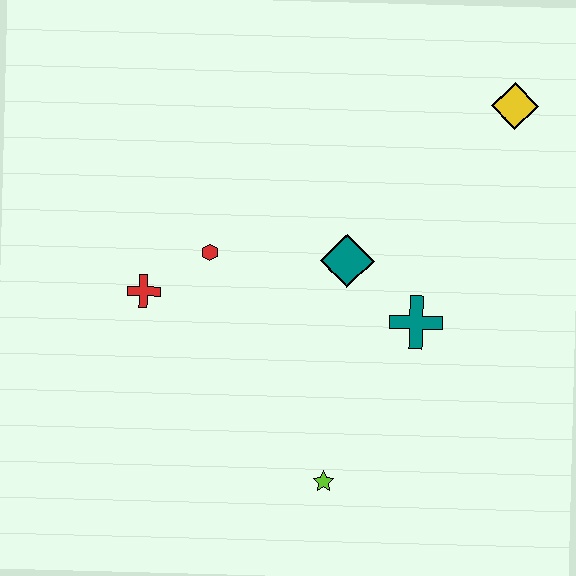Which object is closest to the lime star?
The teal cross is closest to the lime star.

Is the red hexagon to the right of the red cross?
Yes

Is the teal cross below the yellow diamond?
Yes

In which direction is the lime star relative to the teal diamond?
The lime star is below the teal diamond.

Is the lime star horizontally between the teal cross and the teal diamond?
No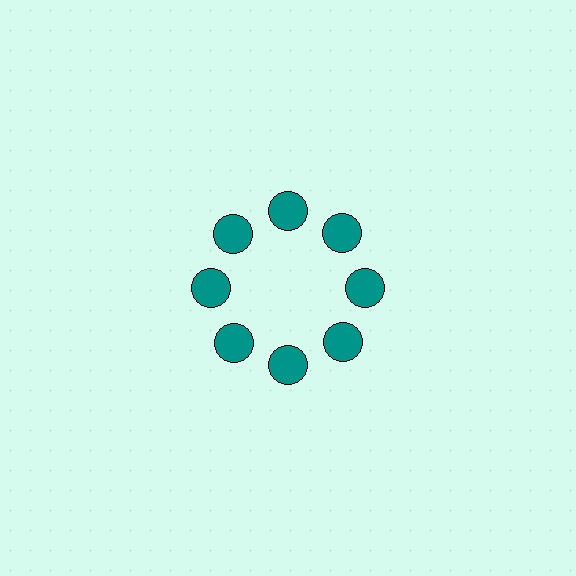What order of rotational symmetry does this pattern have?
This pattern has 8-fold rotational symmetry.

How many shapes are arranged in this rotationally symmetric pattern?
There are 8 shapes, arranged in 8 groups of 1.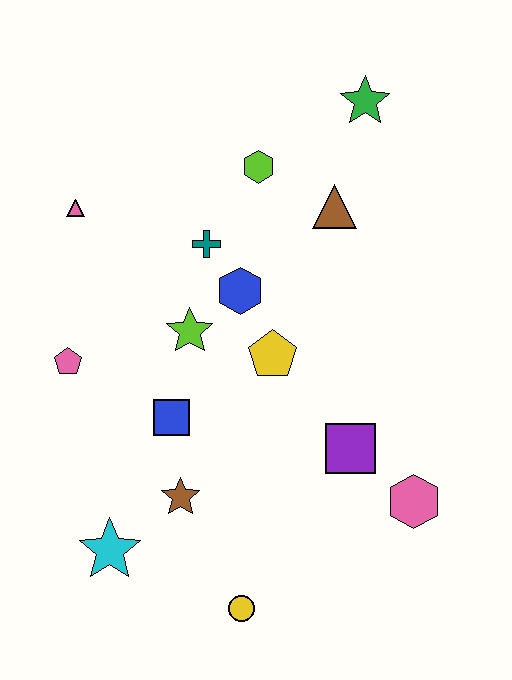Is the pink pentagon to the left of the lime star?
Yes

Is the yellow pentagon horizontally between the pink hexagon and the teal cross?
Yes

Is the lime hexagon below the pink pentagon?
No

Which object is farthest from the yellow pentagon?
The green star is farthest from the yellow pentagon.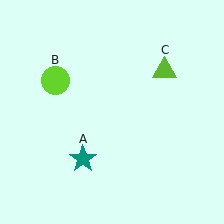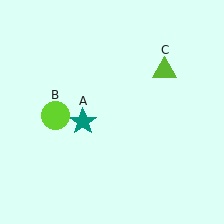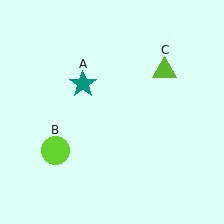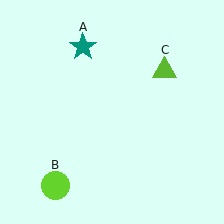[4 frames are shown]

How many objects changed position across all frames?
2 objects changed position: teal star (object A), lime circle (object B).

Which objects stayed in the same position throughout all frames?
Lime triangle (object C) remained stationary.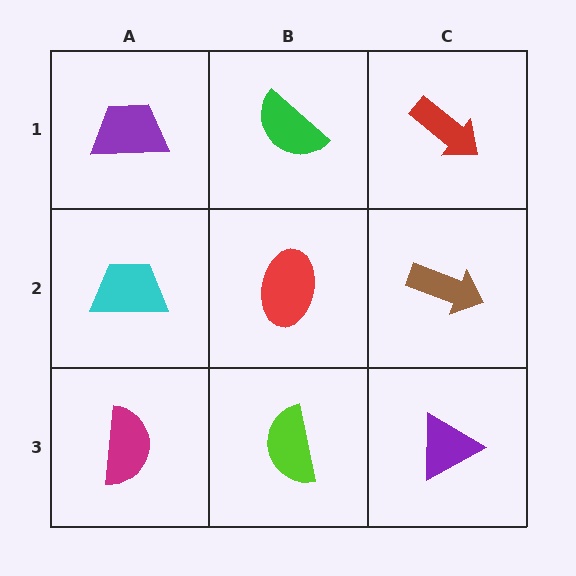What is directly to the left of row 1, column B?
A purple trapezoid.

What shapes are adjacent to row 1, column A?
A cyan trapezoid (row 2, column A), a green semicircle (row 1, column B).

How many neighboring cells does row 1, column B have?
3.